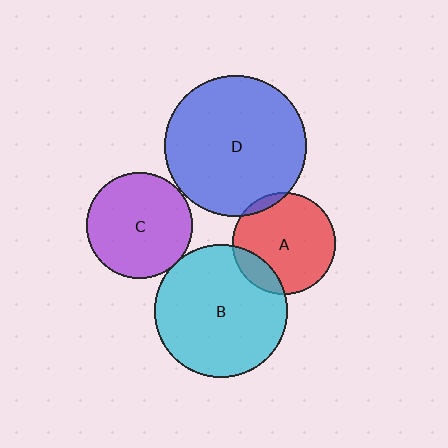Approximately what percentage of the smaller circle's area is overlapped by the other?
Approximately 15%.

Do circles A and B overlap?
Yes.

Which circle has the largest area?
Circle D (blue).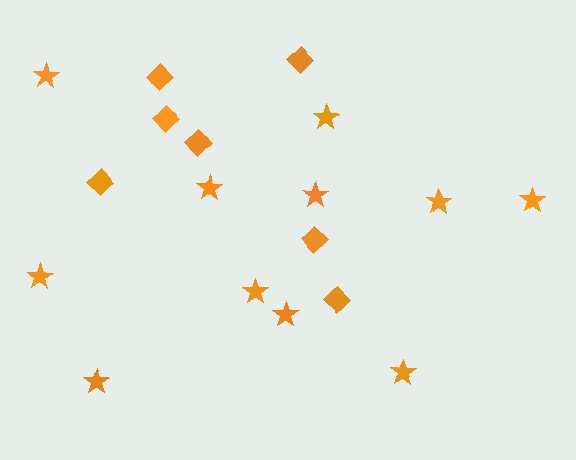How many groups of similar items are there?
There are 2 groups: one group of diamonds (7) and one group of stars (11).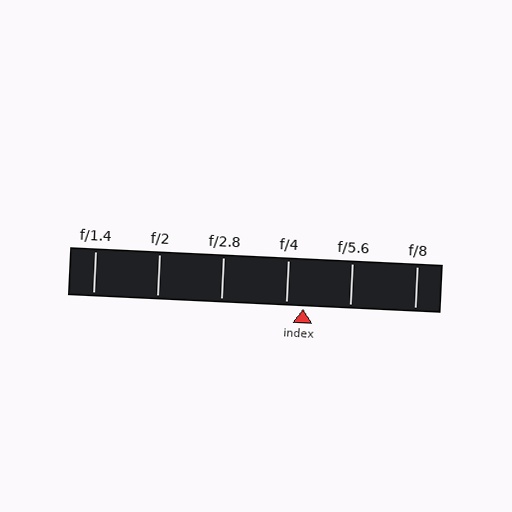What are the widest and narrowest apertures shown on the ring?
The widest aperture shown is f/1.4 and the narrowest is f/8.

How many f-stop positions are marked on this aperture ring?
There are 6 f-stop positions marked.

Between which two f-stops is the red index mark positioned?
The index mark is between f/4 and f/5.6.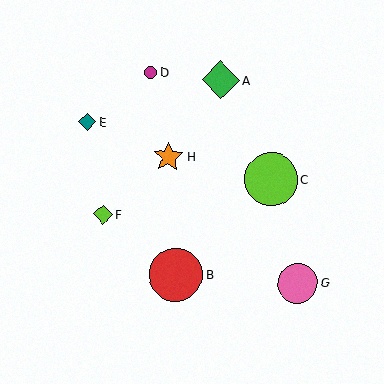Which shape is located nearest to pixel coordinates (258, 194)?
The lime circle (labeled C) at (271, 179) is nearest to that location.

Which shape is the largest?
The red circle (labeled B) is the largest.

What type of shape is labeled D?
Shape D is a magenta circle.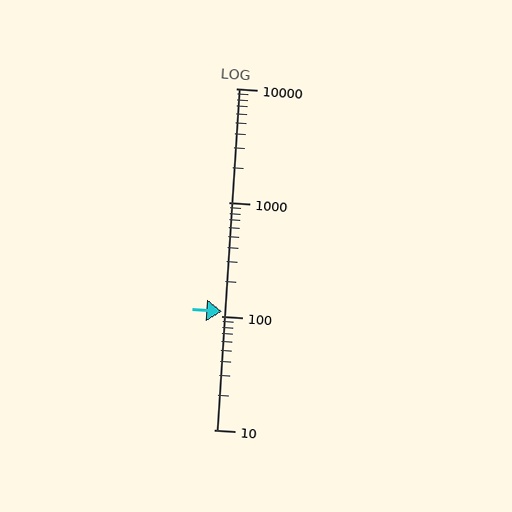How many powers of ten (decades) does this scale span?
The scale spans 3 decades, from 10 to 10000.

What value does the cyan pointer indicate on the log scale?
The pointer indicates approximately 110.